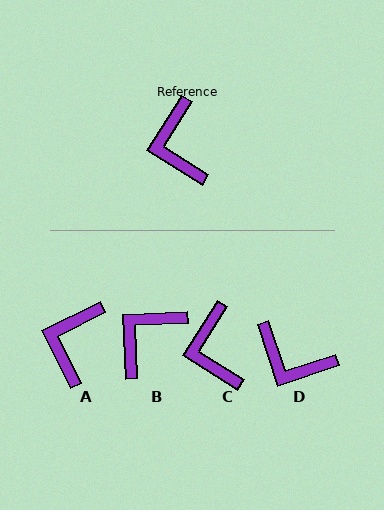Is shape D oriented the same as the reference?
No, it is off by about 51 degrees.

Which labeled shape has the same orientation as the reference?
C.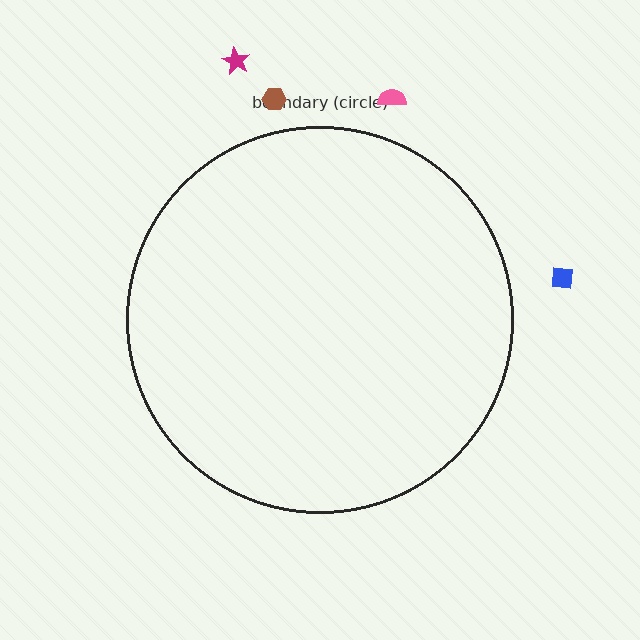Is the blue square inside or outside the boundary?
Outside.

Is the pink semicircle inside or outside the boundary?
Outside.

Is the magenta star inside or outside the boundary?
Outside.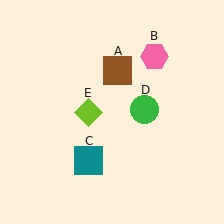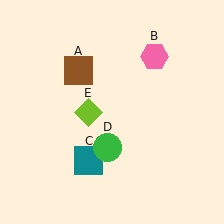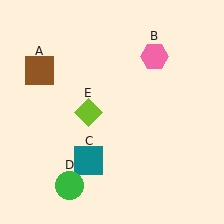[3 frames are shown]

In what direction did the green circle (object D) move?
The green circle (object D) moved down and to the left.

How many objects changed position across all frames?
2 objects changed position: brown square (object A), green circle (object D).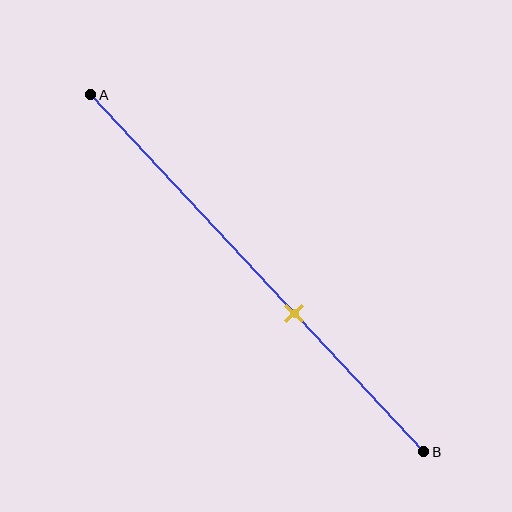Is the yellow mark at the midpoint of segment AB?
No, the mark is at about 60% from A, not at the 50% midpoint.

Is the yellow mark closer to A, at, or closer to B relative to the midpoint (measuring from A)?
The yellow mark is closer to point B than the midpoint of segment AB.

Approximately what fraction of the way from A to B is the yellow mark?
The yellow mark is approximately 60% of the way from A to B.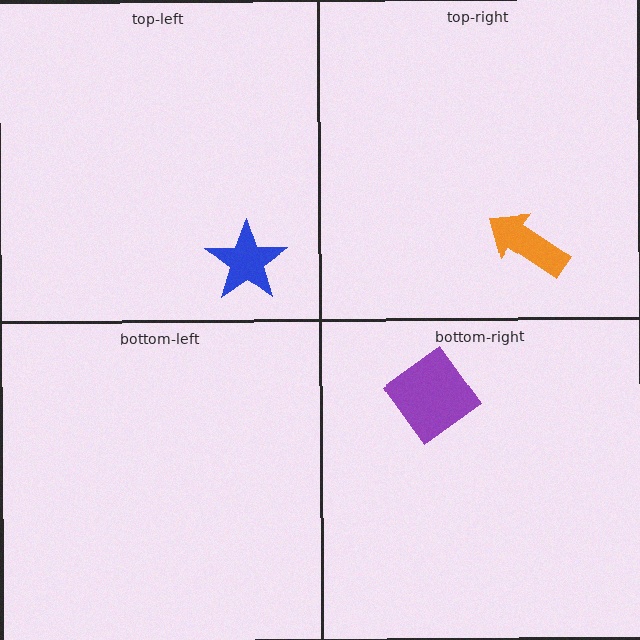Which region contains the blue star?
The top-left region.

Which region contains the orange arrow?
The top-right region.